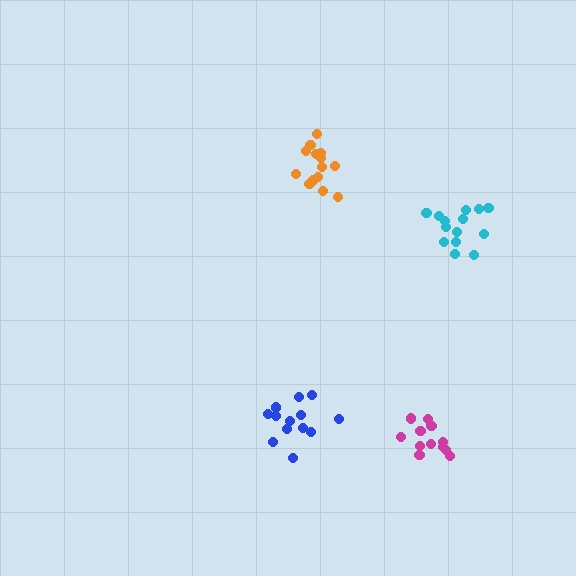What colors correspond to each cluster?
The clusters are colored: orange, magenta, cyan, blue.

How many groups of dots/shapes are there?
There are 4 groups.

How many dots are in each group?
Group 1: 14 dots, Group 2: 12 dots, Group 3: 14 dots, Group 4: 13 dots (53 total).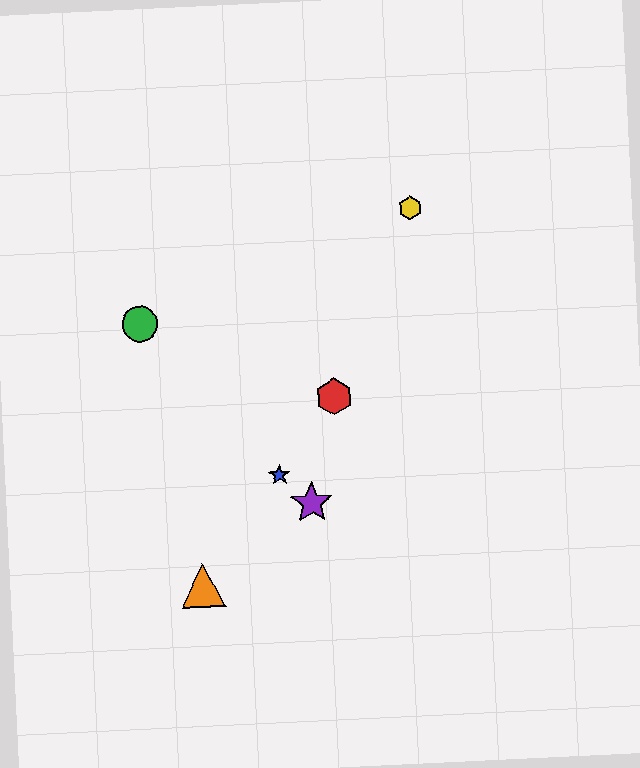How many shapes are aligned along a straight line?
3 shapes (the red hexagon, the blue star, the orange triangle) are aligned along a straight line.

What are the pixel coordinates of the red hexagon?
The red hexagon is at (334, 397).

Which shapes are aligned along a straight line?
The red hexagon, the blue star, the orange triangle are aligned along a straight line.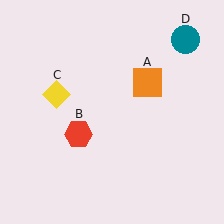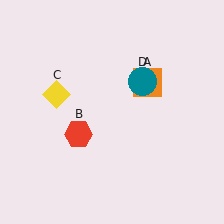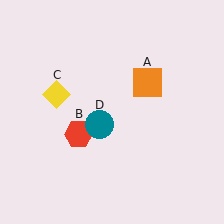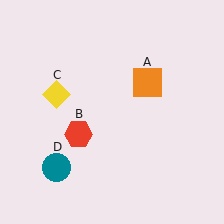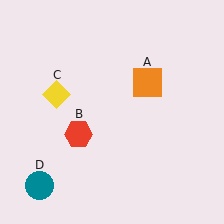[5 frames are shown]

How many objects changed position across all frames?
1 object changed position: teal circle (object D).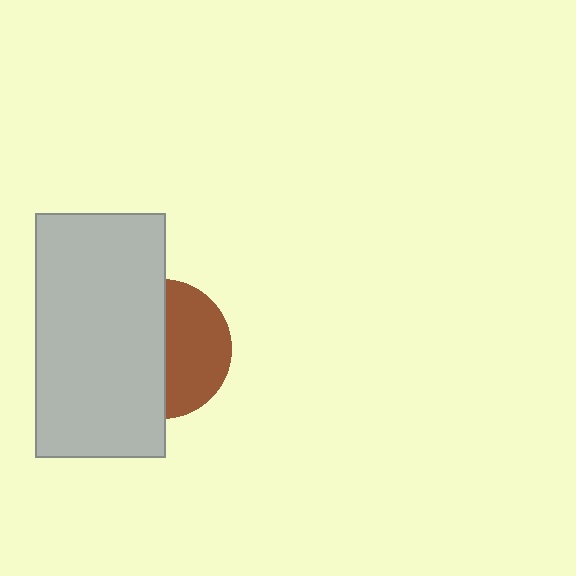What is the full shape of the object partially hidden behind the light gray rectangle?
The partially hidden object is a brown circle.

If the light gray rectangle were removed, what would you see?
You would see the complete brown circle.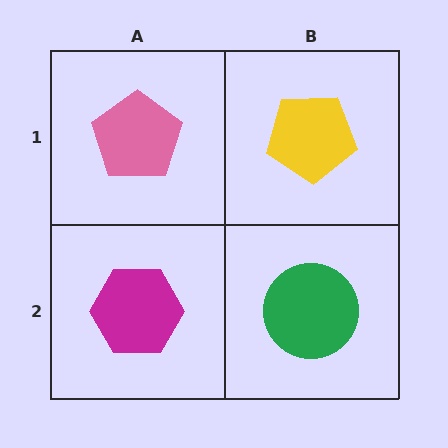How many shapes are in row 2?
2 shapes.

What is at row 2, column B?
A green circle.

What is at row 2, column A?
A magenta hexagon.